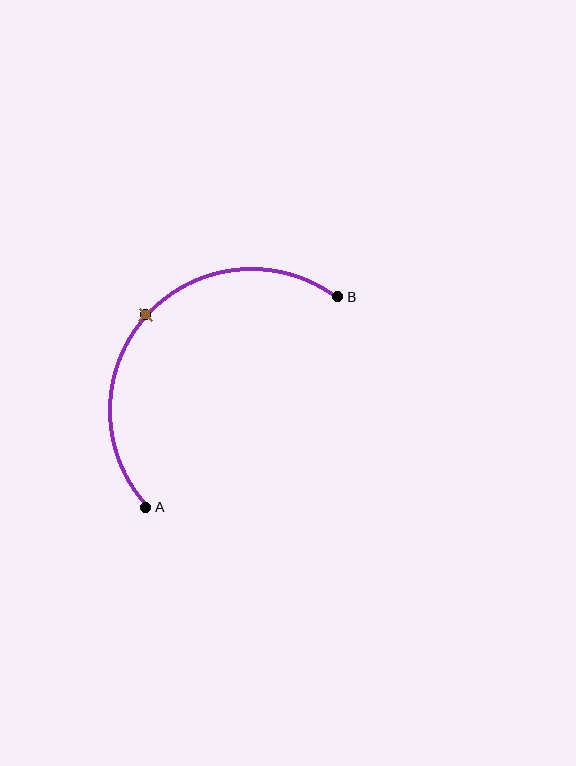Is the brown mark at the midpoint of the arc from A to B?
Yes. The brown mark lies on the arc at equal arc-length from both A and B — it is the arc midpoint.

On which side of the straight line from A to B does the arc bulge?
The arc bulges above and to the left of the straight line connecting A and B.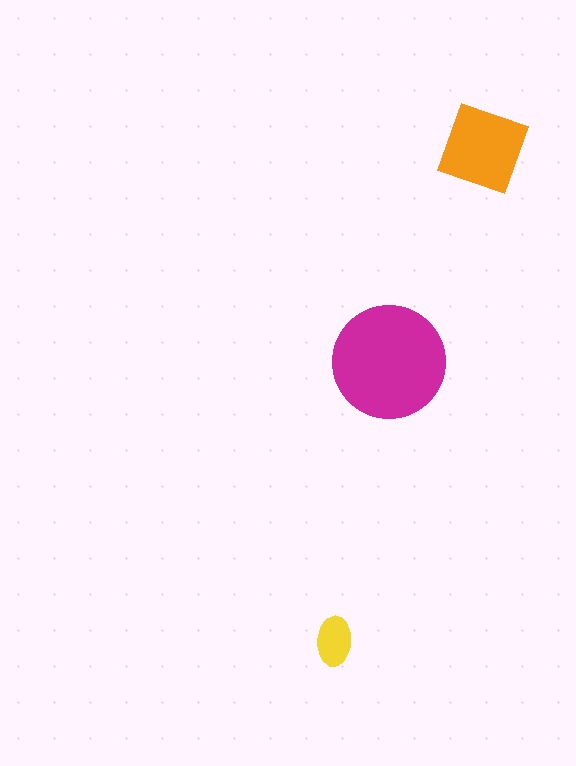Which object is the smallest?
The yellow ellipse.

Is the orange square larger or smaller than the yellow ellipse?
Larger.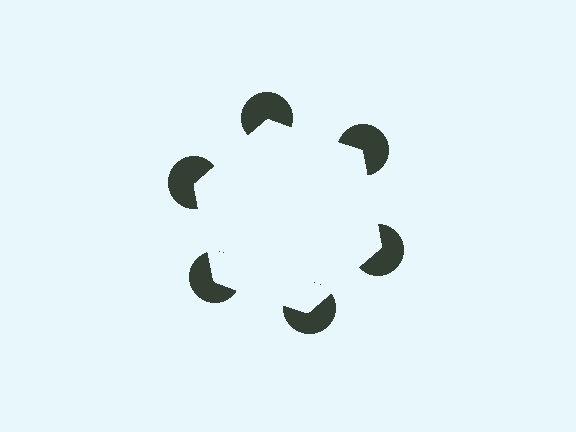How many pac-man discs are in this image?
There are 6 — one at each vertex of the illusory hexagon.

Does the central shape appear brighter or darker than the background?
It typically appears slightly brighter than the background, even though no actual brightness change is drawn.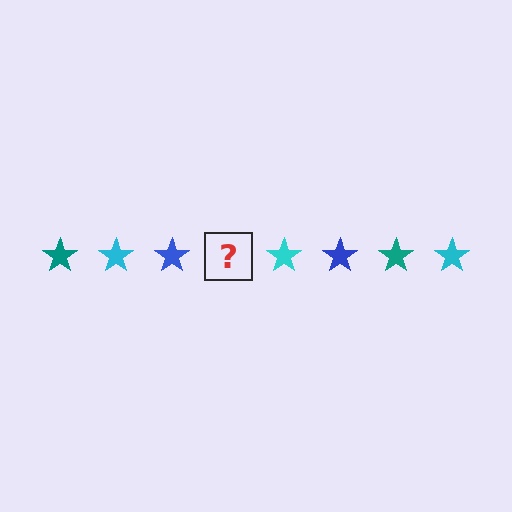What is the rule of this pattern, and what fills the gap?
The rule is that the pattern cycles through teal, cyan, blue stars. The gap should be filled with a teal star.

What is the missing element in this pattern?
The missing element is a teal star.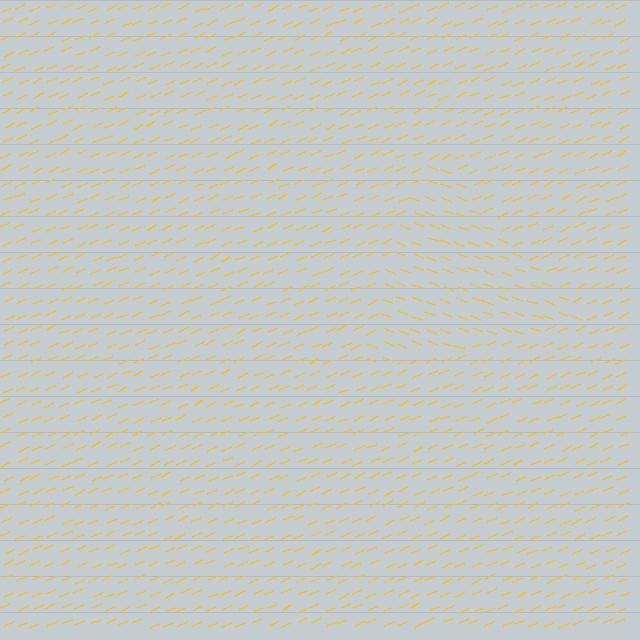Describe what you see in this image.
The image is filled with small yellow line segments. A triangle region in the image has lines oriented differently from the surrounding lines, creating a visible texture boundary.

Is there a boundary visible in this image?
Yes, there is a texture boundary formed by a change in line orientation.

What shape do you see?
I see a triangle.